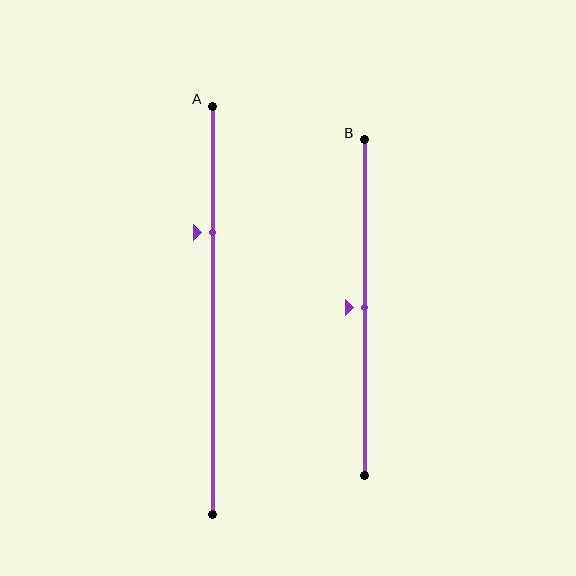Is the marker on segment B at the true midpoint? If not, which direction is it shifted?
Yes, the marker on segment B is at the true midpoint.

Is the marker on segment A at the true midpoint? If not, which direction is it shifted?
No, the marker on segment A is shifted upward by about 19% of the segment length.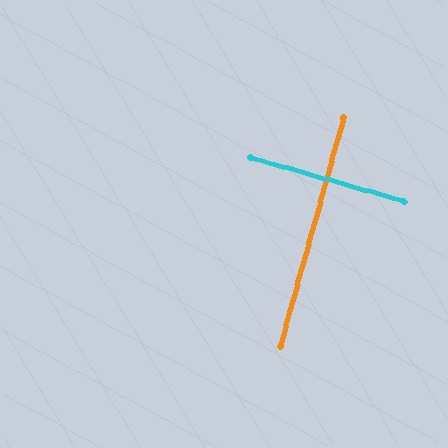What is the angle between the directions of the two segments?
Approximately 90 degrees.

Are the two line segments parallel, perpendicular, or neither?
Perpendicular — they meet at approximately 90°.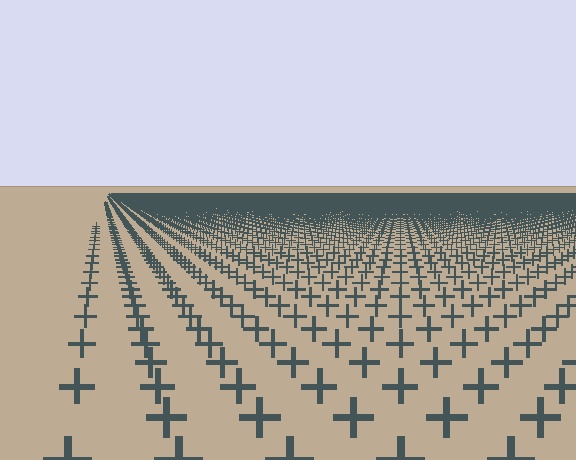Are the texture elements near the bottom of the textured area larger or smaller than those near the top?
Larger. Near the bottom, elements are closer to the viewer and appear at a bigger on-screen size.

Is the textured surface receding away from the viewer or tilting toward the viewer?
The surface is receding away from the viewer. Texture elements get smaller and denser toward the top.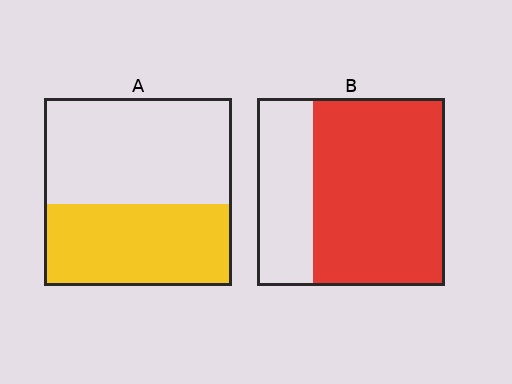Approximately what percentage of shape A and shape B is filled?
A is approximately 45% and B is approximately 70%.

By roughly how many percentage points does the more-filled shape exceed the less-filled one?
By roughly 25 percentage points (B over A).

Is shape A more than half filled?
No.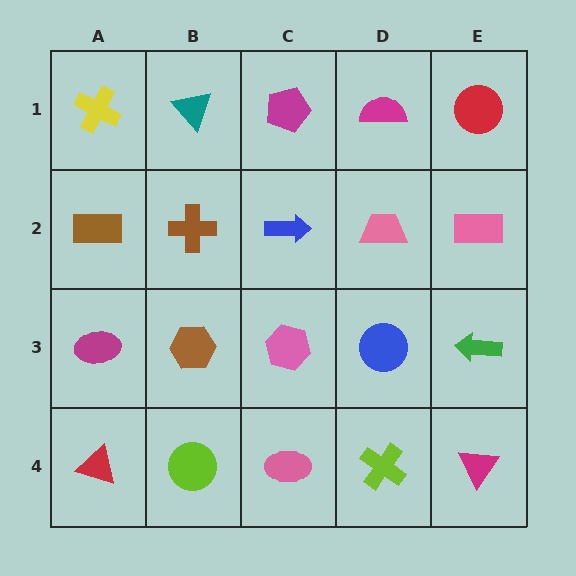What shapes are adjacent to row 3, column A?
A brown rectangle (row 2, column A), a red triangle (row 4, column A), a brown hexagon (row 3, column B).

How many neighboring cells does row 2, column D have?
4.